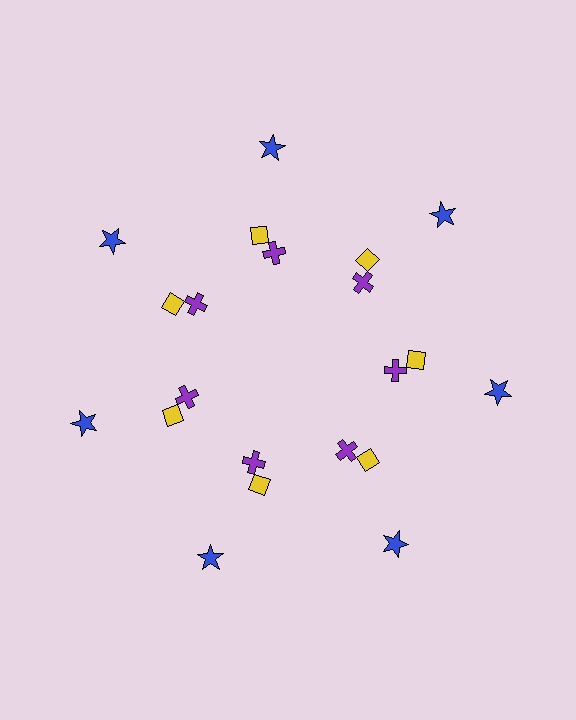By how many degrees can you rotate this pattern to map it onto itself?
The pattern maps onto itself every 51 degrees of rotation.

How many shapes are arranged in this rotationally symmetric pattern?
There are 21 shapes, arranged in 7 groups of 3.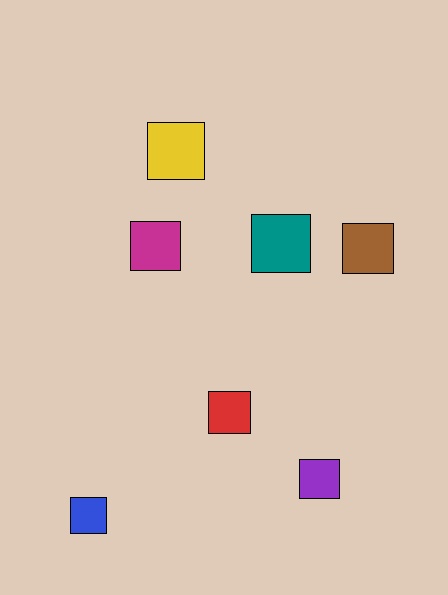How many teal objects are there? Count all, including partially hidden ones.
There is 1 teal object.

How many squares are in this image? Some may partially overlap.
There are 7 squares.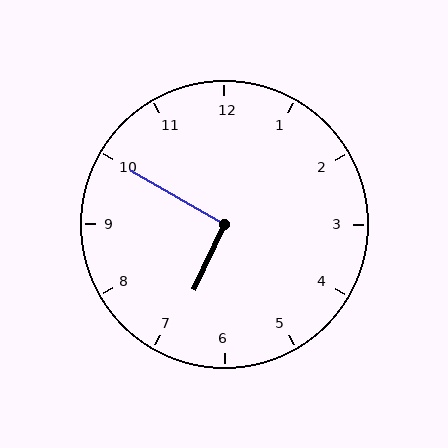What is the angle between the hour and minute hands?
Approximately 95 degrees.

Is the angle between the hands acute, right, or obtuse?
It is right.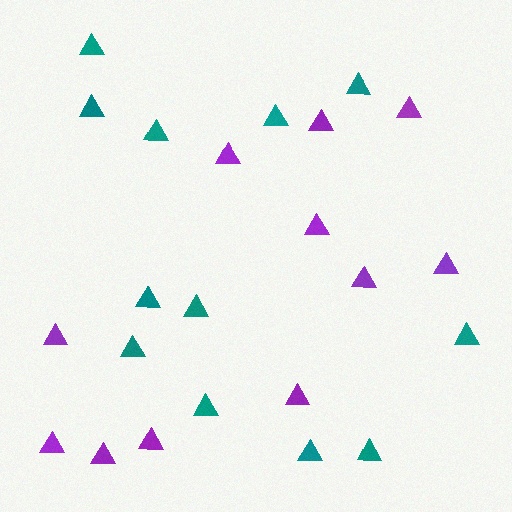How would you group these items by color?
There are 2 groups: one group of purple triangles (11) and one group of teal triangles (12).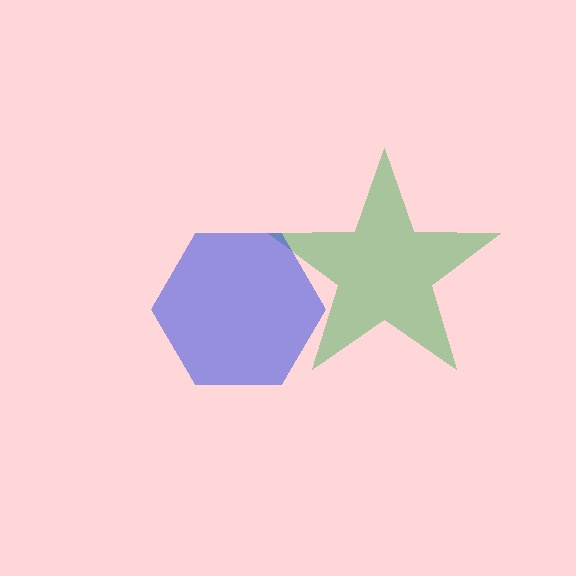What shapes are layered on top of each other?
The layered shapes are: a green star, a blue hexagon.